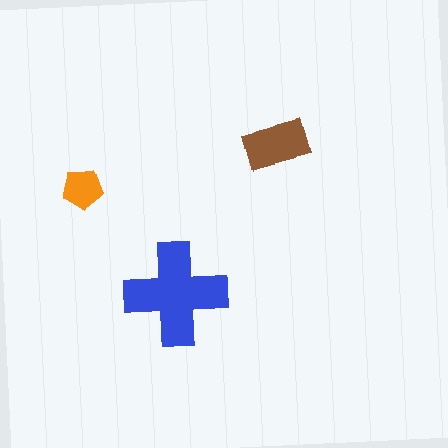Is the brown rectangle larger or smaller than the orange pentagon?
Larger.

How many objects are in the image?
There are 3 objects in the image.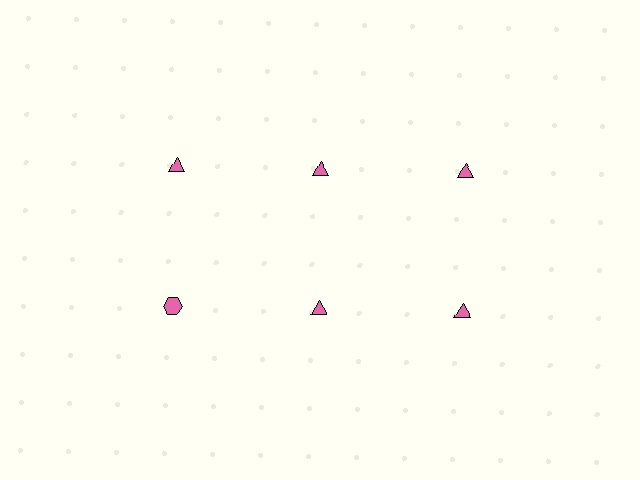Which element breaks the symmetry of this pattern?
The pink hexagon in the second row, leftmost column breaks the symmetry. All other shapes are pink triangles.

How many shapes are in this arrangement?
There are 6 shapes arranged in a grid pattern.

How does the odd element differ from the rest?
It has a different shape: hexagon instead of triangle.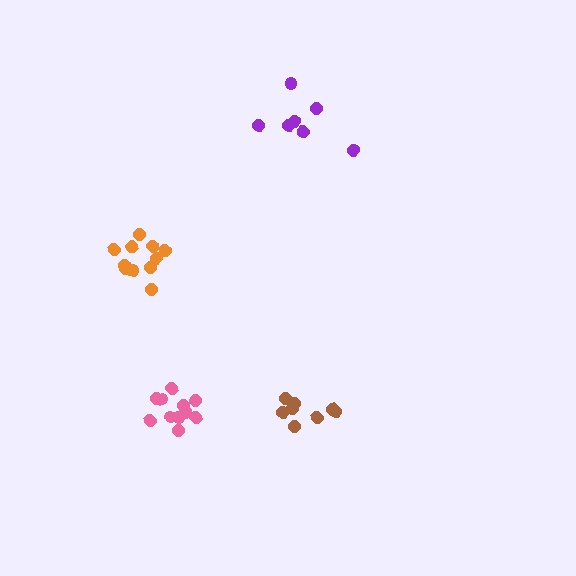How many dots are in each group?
Group 1: 7 dots, Group 2: 11 dots, Group 3: 8 dots, Group 4: 11 dots (37 total).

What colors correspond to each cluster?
The clusters are colored: purple, pink, brown, orange.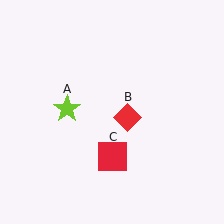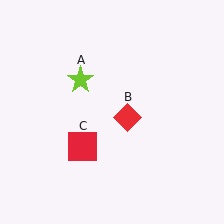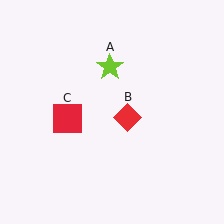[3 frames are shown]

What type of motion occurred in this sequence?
The lime star (object A), red square (object C) rotated clockwise around the center of the scene.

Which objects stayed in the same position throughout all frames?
Red diamond (object B) remained stationary.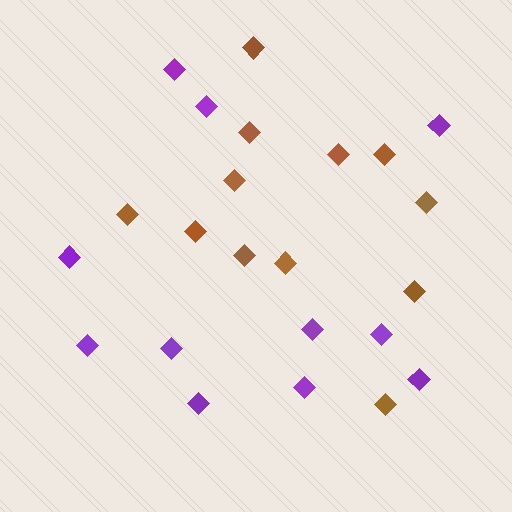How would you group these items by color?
There are 2 groups: one group of brown diamonds (12) and one group of purple diamonds (11).